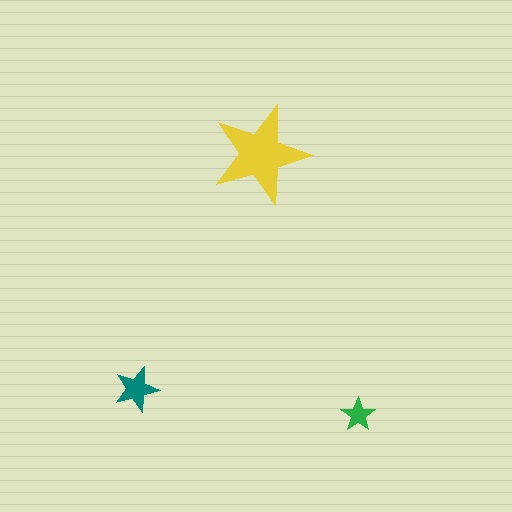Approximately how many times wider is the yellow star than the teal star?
About 2 times wider.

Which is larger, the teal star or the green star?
The teal one.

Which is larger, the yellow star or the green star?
The yellow one.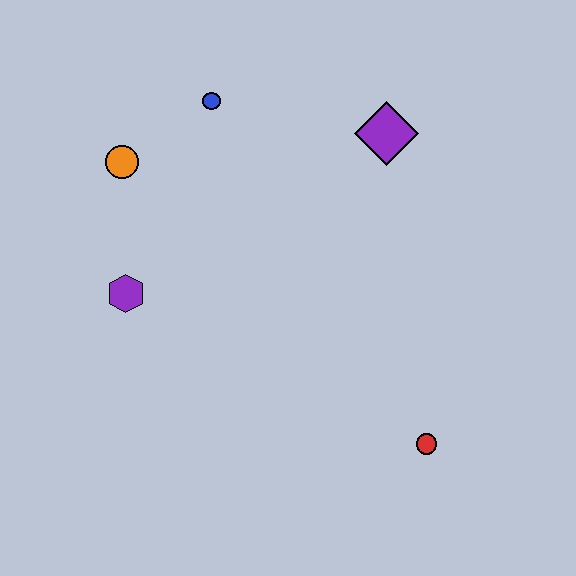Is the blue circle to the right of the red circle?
No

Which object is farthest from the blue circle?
The red circle is farthest from the blue circle.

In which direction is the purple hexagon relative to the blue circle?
The purple hexagon is below the blue circle.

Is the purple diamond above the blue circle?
No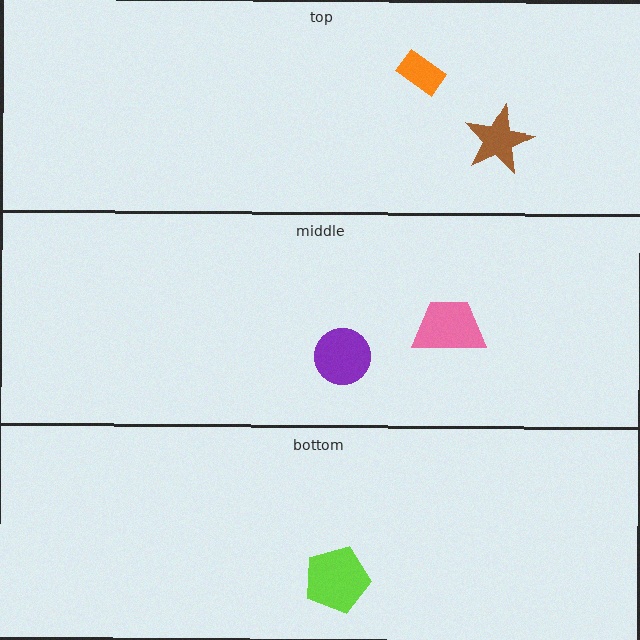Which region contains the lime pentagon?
The bottom region.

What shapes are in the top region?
The brown star, the orange rectangle.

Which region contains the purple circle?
The middle region.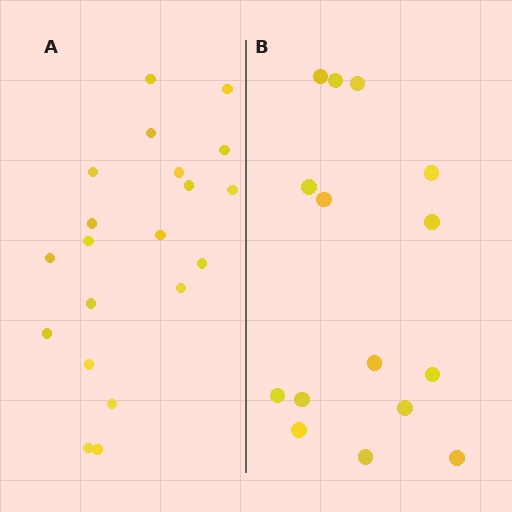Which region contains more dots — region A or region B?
Region A (the left region) has more dots.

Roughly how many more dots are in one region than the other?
Region A has about 5 more dots than region B.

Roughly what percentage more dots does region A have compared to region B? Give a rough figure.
About 35% more.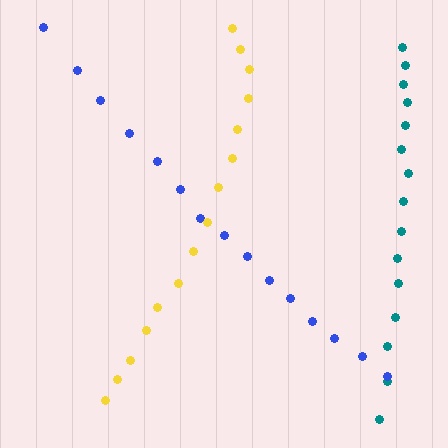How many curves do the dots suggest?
There are 3 distinct paths.